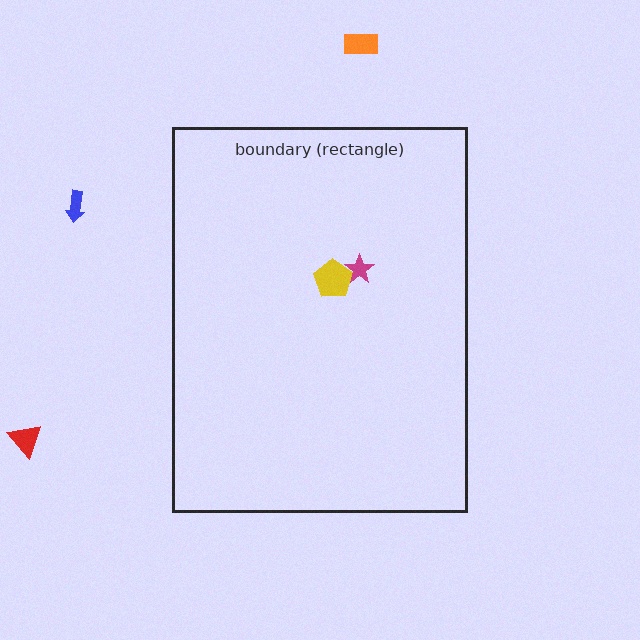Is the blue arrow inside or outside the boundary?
Outside.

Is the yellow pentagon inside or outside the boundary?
Inside.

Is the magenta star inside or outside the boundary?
Inside.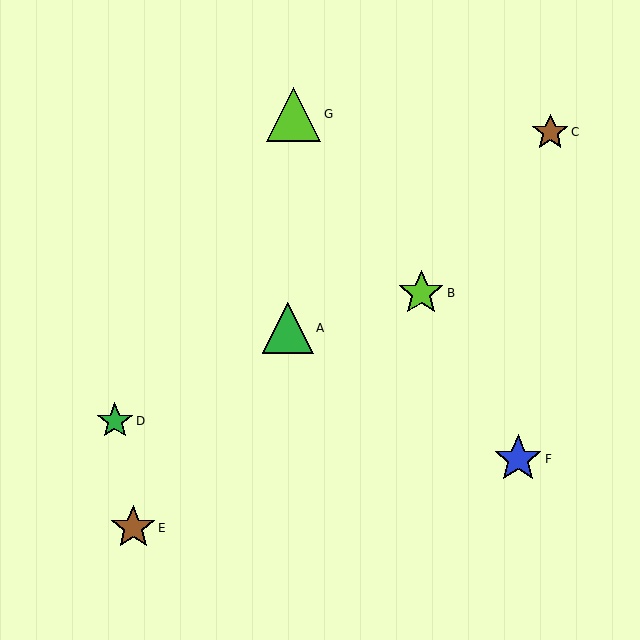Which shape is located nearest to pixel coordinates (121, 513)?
The brown star (labeled E) at (133, 528) is nearest to that location.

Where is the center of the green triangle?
The center of the green triangle is at (288, 328).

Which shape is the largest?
The lime triangle (labeled G) is the largest.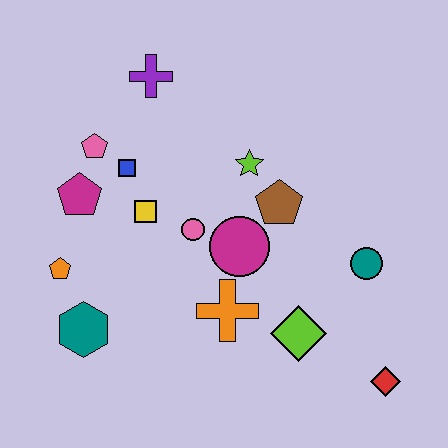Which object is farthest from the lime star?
The red diamond is farthest from the lime star.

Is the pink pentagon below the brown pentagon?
No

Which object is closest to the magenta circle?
The pink circle is closest to the magenta circle.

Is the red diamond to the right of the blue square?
Yes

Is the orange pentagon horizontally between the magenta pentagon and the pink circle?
No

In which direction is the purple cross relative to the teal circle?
The purple cross is to the left of the teal circle.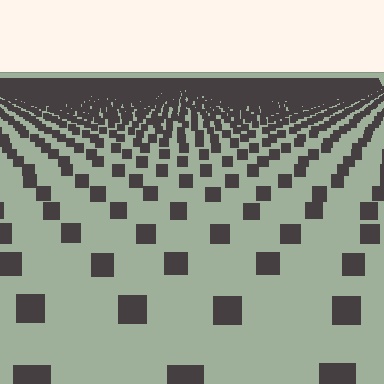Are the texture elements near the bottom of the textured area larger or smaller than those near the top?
Larger. Near the bottom, elements are closer to the viewer and appear at a bigger on-screen size.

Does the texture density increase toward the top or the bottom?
Density increases toward the top.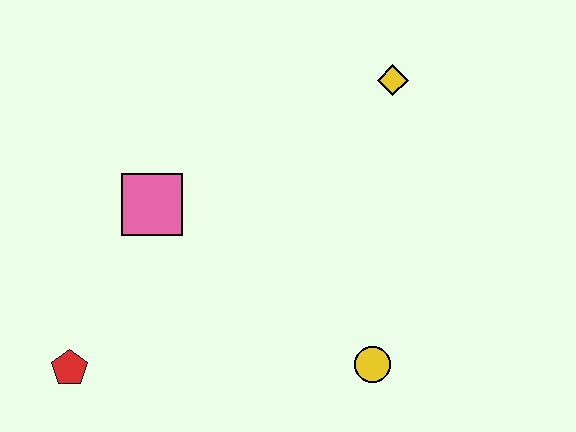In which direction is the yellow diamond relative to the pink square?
The yellow diamond is to the right of the pink square.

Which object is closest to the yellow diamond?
The pink square is closest to the yellow diamond.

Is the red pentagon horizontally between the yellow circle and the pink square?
No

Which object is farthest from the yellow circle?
The red pentagon is farthest from the yellow circle.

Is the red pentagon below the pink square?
Yes